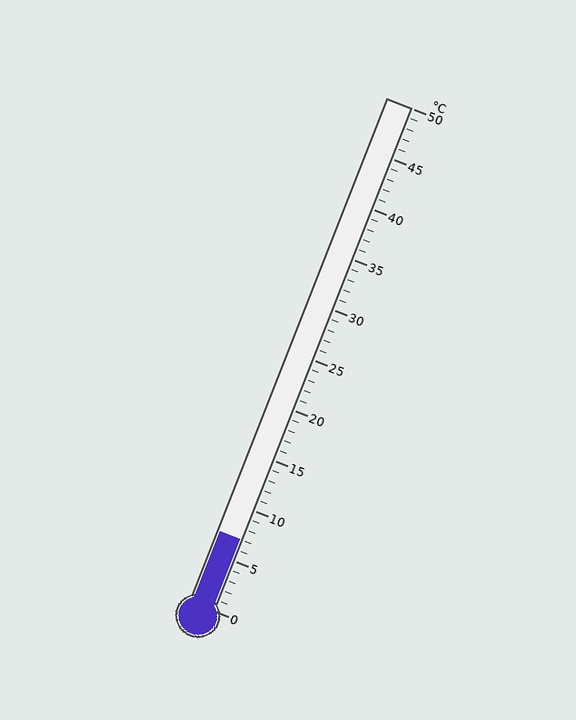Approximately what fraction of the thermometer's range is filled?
The thermometer is filled to approximately 15% of its range.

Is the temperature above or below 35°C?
The temperature is below 35°C.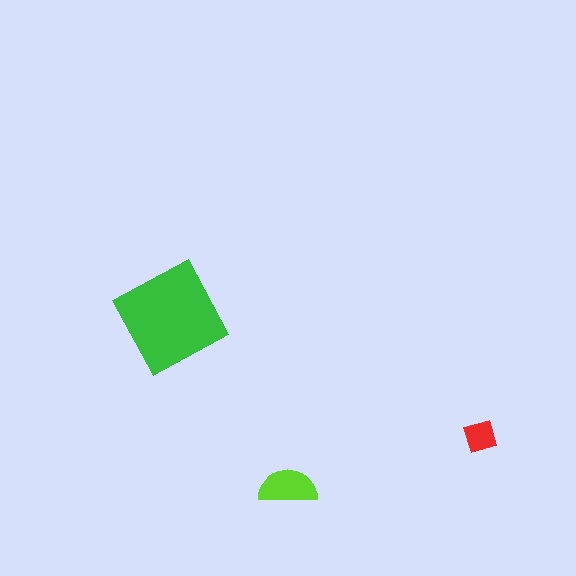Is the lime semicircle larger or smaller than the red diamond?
Larger.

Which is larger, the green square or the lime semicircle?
The green square.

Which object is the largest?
The green square.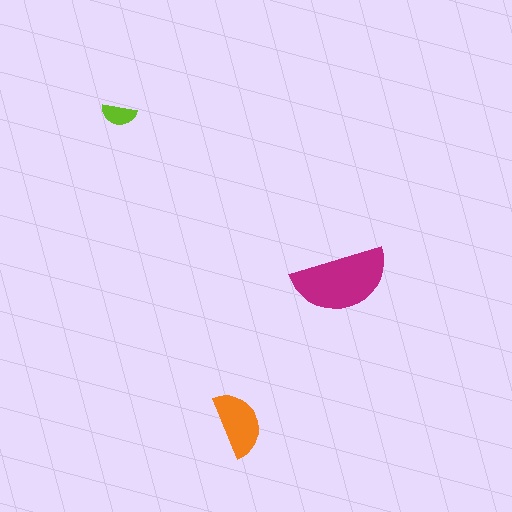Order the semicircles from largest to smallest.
the magenta one, the orange one, the lime one.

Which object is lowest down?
The orange semicircle is bottommost.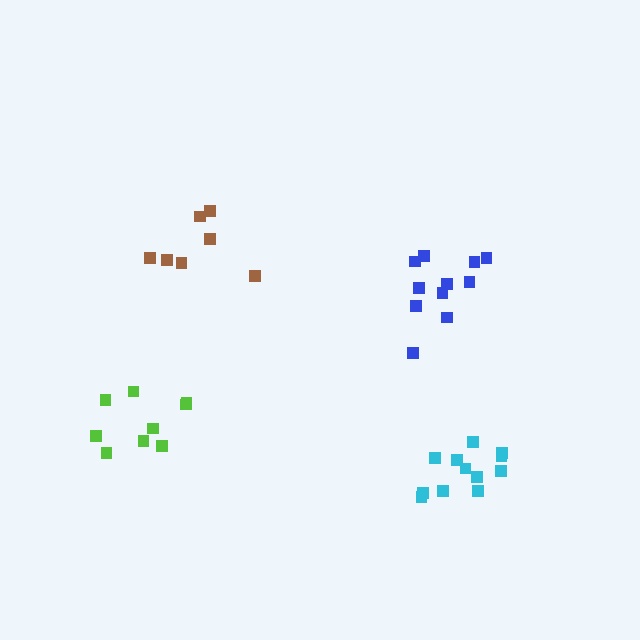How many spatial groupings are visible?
There are 4 spatial groupings.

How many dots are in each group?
Group 1: 7 dots, Group 2: 11 dots, Group 3: 12 dots, Group 4: 9 dots (39 total).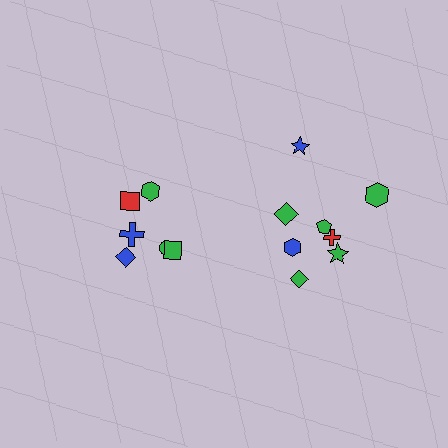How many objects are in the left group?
There are 6 objects.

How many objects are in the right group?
There are 8 objects.